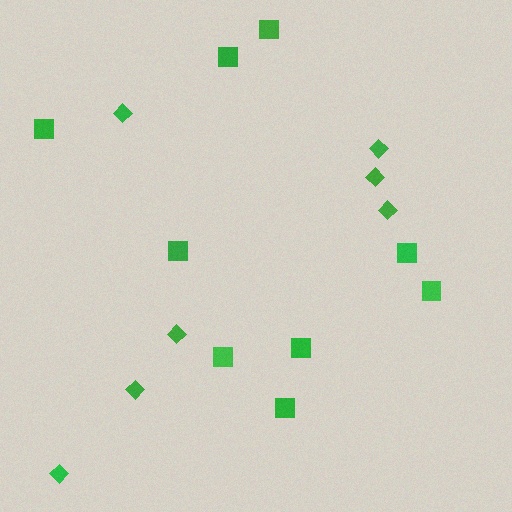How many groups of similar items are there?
There are 2 groups: one group of diamonds (7) and one group of squares (9).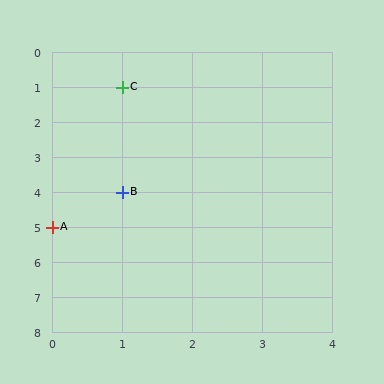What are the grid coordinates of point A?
Point A is at grid coordinates (0, 5).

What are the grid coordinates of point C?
Point C is at grid coordinates (1, 1).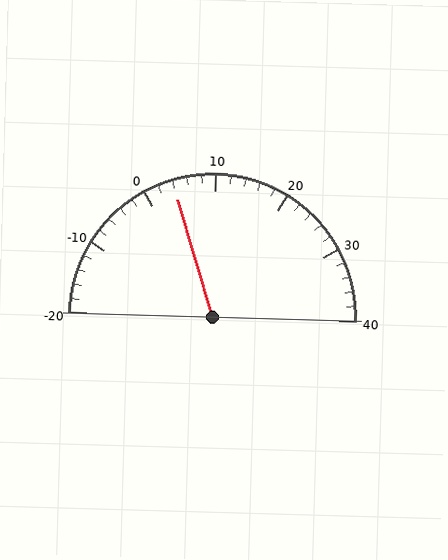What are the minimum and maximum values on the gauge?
The gauge ranges from -20 to 40.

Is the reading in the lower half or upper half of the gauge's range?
The reading is in the lower half of the range (-20 to 40).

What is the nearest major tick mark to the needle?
The nearest major tick mark is 0.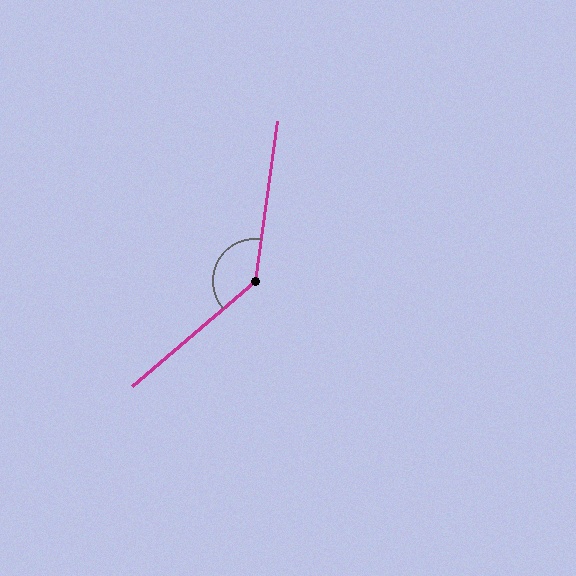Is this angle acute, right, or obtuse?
It is obtuse.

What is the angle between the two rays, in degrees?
Approximately 139 degrees.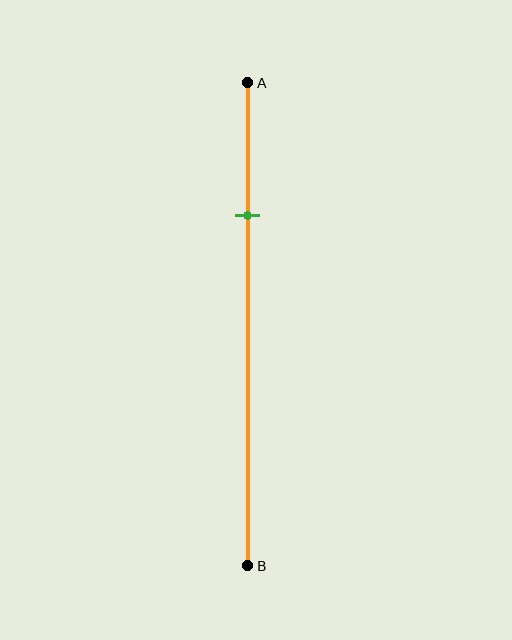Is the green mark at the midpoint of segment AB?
No, the mark is at about 25% from A, not at the 50% midpoint.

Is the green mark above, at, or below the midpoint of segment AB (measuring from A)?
The green mark is above the midpoint of segment AB.